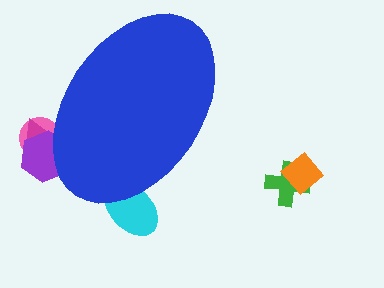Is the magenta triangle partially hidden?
Yes, the magenta triangle is partially hidden behind the blue ellipse.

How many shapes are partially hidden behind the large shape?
4 shapes are partially hidden.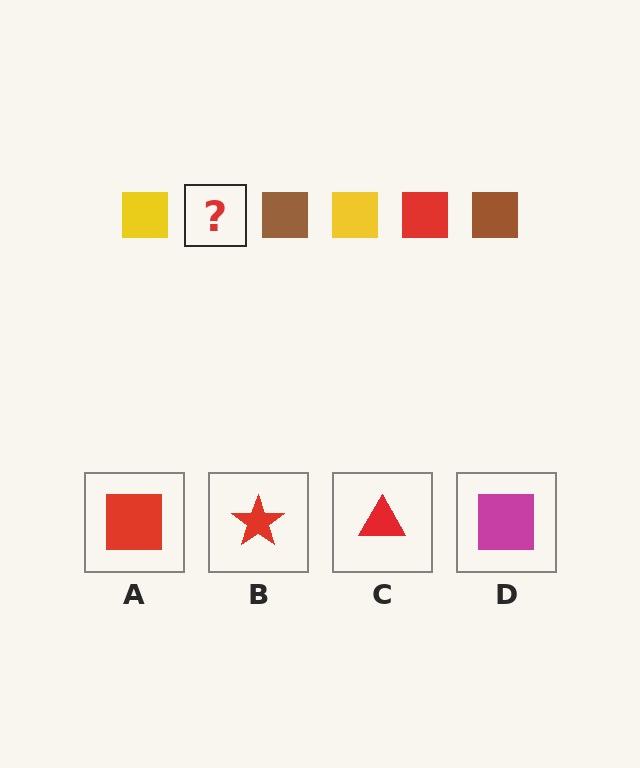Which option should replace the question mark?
Option A.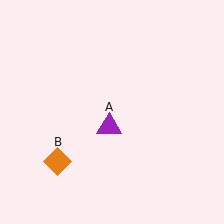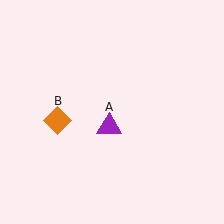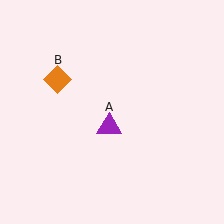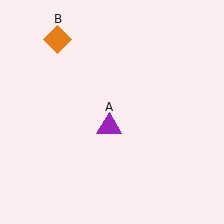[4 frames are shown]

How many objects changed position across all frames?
1 object changed position: orange diamond (object B).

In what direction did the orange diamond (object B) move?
The orange diamond (object B) moved up.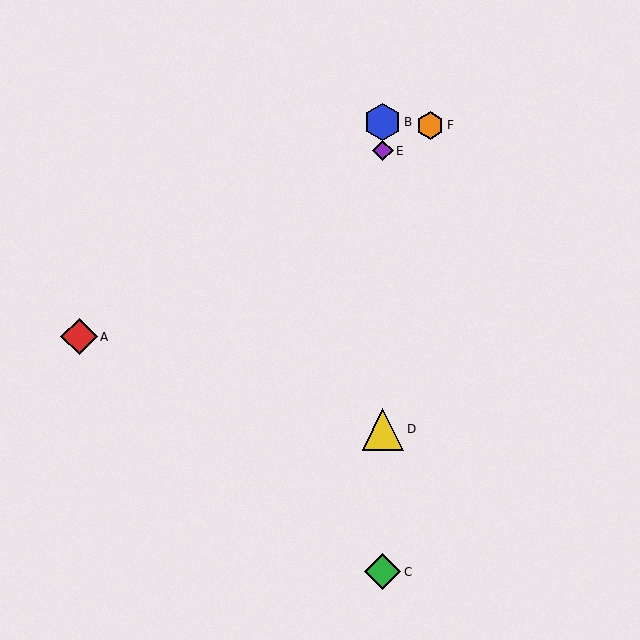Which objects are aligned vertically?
Objects B, C, D, E are aligned vertically.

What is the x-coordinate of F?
Object F is at x≈430.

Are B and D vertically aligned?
Yes, both are at x≈383.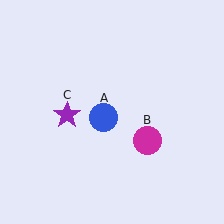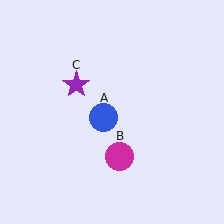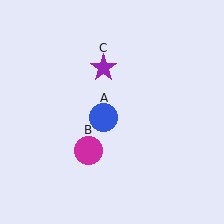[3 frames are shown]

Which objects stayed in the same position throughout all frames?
Blue circle (object A) remained stationary.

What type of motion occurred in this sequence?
The magenta circle (object B), purple star (object C) rotated clockwise around the center of the scene.